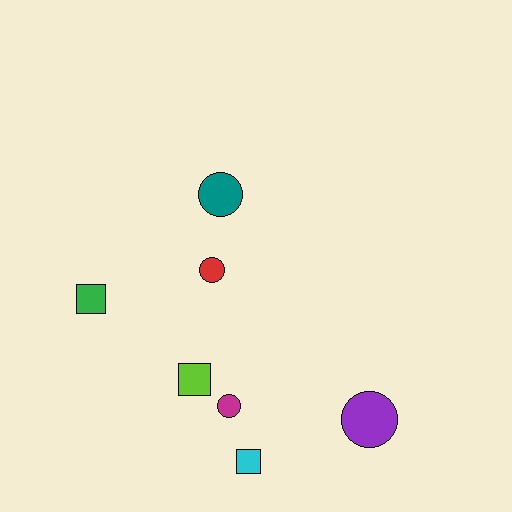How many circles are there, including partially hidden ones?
There are 4 circles.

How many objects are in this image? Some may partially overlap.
There are 7 objects.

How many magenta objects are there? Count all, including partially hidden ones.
There is 1 magenta object.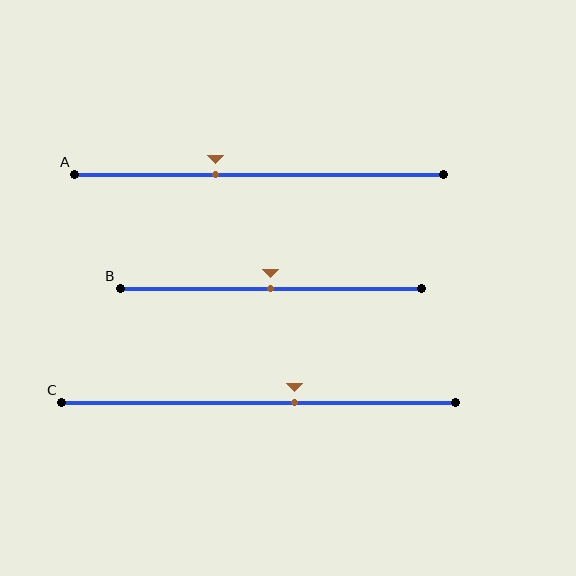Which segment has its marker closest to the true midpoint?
Segment B has its marker closest to the true midpoint.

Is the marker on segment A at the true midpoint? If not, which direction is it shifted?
No, the marker on segment A is shifted to the left by about 12% of the segment length.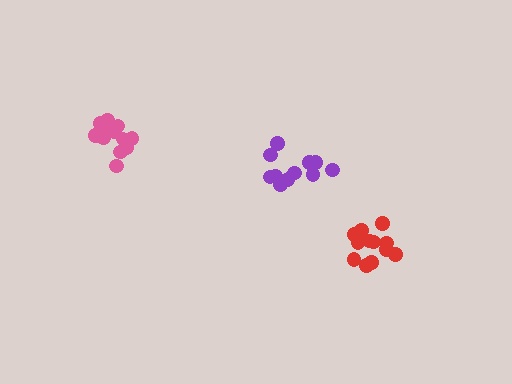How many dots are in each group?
Group 1: 12 dots, Group 2: 12 dots, Group 3: 13 dots (37 total).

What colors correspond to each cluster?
The clusters are colored: purple, red, pink.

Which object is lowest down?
The red cluster is bottommost.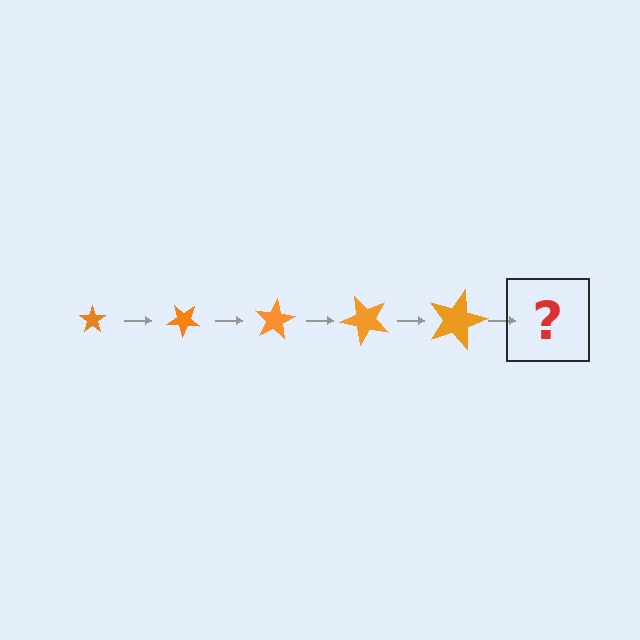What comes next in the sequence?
The next element should be a star, larger than the previous one and rotated 200 degrees from the start.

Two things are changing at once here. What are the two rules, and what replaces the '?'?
The two rules are that the star grows larger each step and it rotates 40 degrees each step. The '?' should be a star, larger than the previous one and rotated 200 degrees from the start.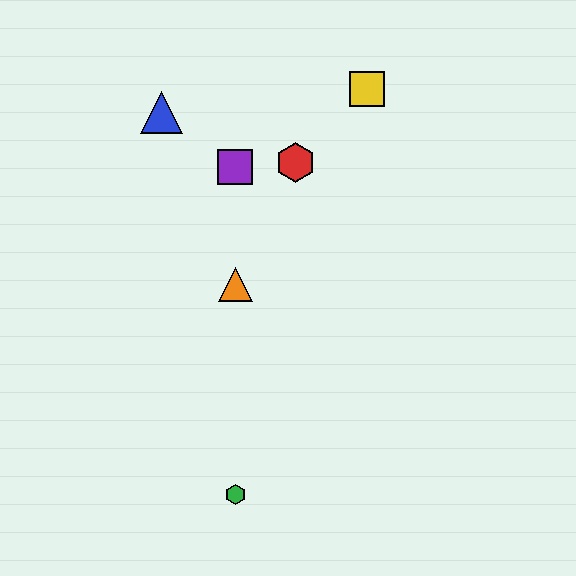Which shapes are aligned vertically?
The green hexagon, the purple square, the orange triangle are aligned vertically.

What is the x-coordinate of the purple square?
The purple square is at x≈235.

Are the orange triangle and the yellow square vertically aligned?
No, the orange triangle is at x≈235 and the yellow square is at x≈367.